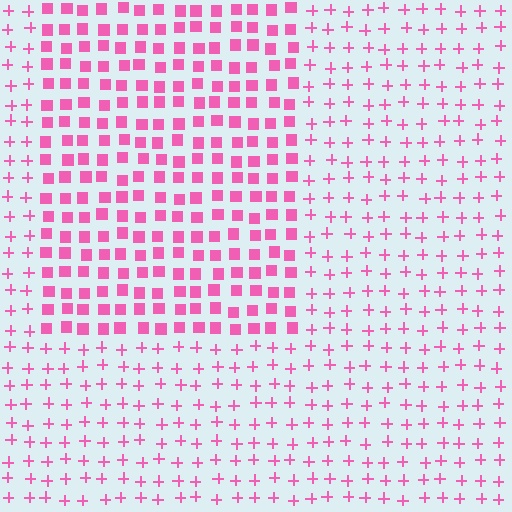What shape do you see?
I see a rectangle.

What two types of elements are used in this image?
The image uses squares inside the rectangle region and plus signs outside it.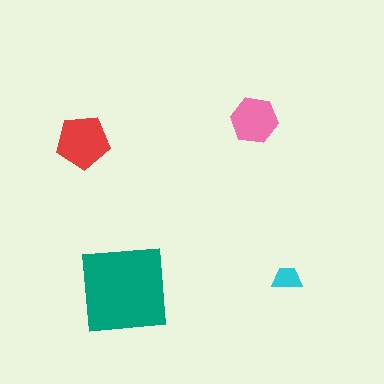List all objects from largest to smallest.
The teal square, the red pentagon, the pink hexagon, the cyan trapezoid.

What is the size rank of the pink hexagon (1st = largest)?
3rd.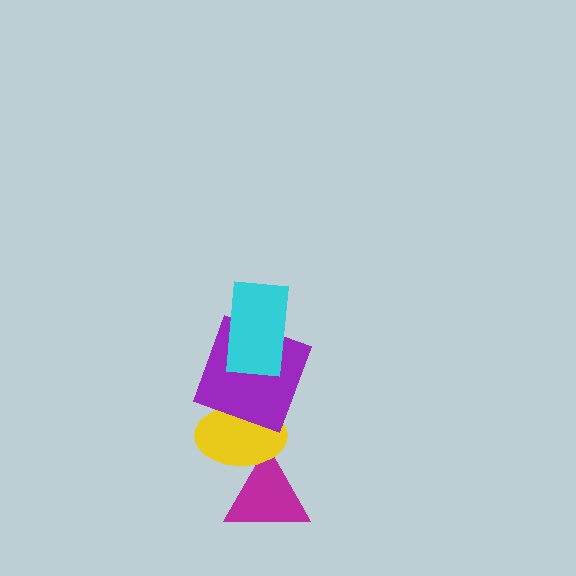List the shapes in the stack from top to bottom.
From top to bottom: the cyan rectangle, the purple square, the yellow ellipse, the magenta triangle.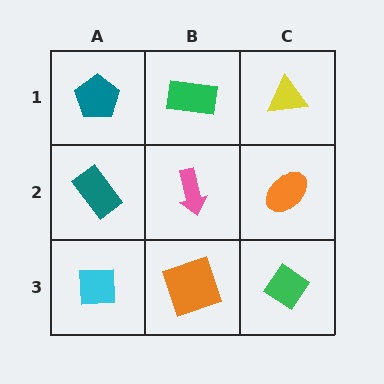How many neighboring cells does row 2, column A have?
3.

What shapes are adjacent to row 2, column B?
A green rectangle (row 1, column B), an orange square (row 3, column B), a teal rectangle (row 2, column A), an orange ellipse (row 2, column C).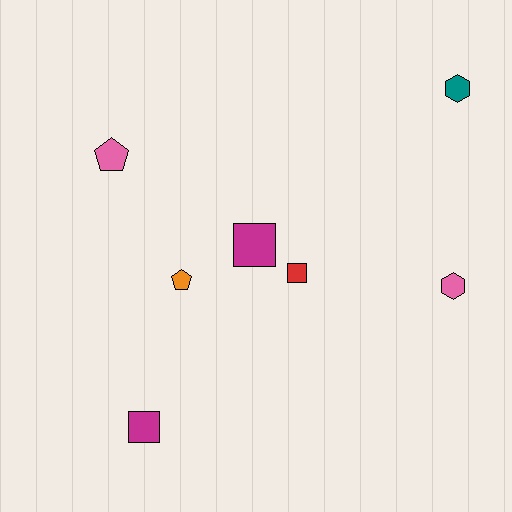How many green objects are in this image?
There are no green objects.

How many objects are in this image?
There are 7 objects.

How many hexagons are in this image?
There are 2 hexagons.